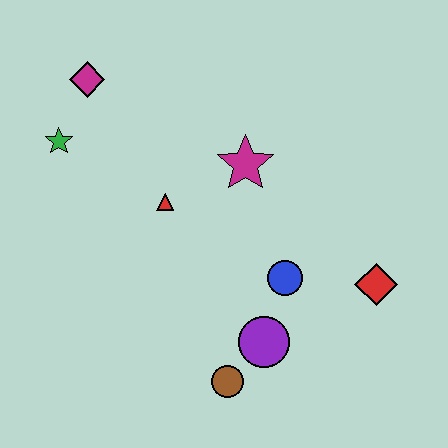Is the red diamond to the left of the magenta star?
No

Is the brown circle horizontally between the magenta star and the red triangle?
Yes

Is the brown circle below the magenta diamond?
Yes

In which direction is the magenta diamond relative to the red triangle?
The magenta diamond is above the red triangle.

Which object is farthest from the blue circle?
The magenta diamond is farthest from the blue circle.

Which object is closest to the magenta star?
The red triangle is closest to the magenta star.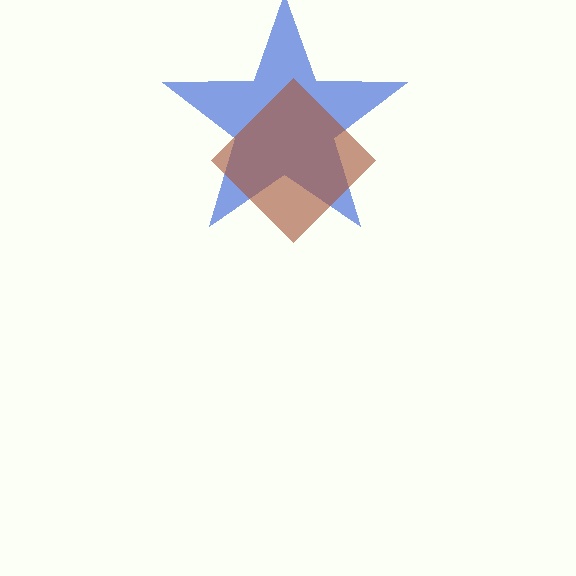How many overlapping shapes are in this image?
There are 2 overlapping shapes in the image.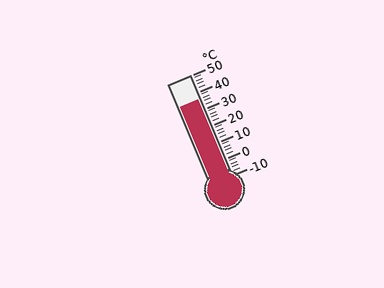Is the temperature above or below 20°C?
The temperature is above 20°C.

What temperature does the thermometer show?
The thermometer shows approximately 36°C.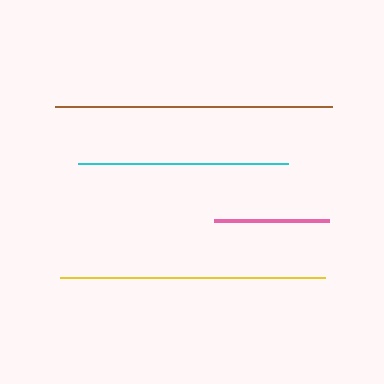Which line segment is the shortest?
The pink line is the shortest at approximately 115 pixels.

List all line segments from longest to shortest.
From longest to shortest: brown, yellow, cyan, pink.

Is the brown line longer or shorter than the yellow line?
The brown line is longer than the yellow line.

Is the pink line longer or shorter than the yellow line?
The yellow line is longer than the pink line.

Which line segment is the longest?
The brown line is the longest at approximately 276 pixels.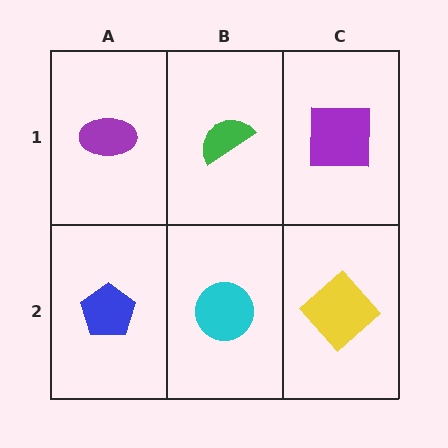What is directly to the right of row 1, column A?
A green semicircle.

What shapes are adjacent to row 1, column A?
A blue pentagon (row 2, column A), a green semicircle (row 1, column B).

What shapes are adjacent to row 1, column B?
A cyan circle (row 2, column B), a purple ellipse (row 1, column A), a purple square (row 1, column C).